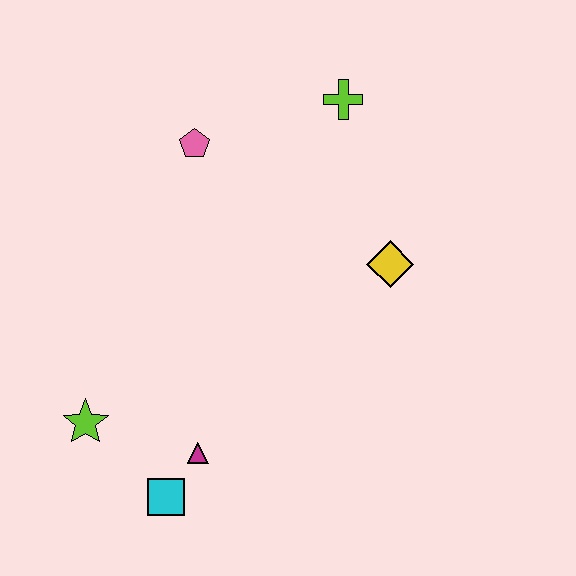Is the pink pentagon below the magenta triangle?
No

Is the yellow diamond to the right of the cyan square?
Yes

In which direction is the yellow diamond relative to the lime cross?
The yellow diamond is below the lime cross.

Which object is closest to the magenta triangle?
The cyan square is closest to the magenta triangle.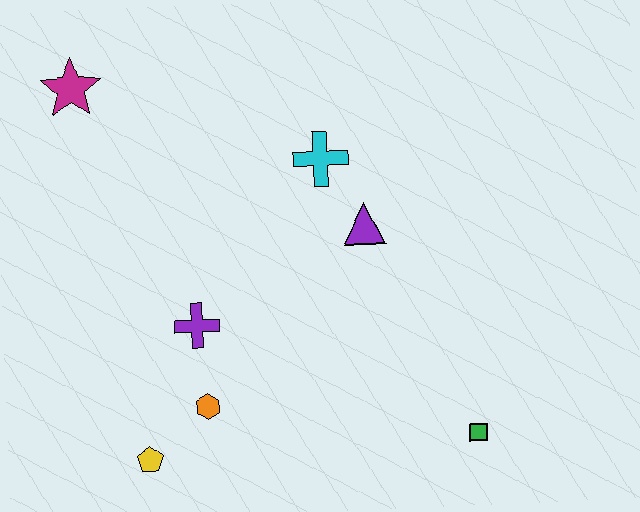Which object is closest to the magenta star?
The cyan cross is closest to the magenta star.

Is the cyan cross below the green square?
No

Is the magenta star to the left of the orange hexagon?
Yes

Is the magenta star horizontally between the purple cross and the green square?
No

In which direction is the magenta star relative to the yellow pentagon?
The magenta star is above the yellow pentagon.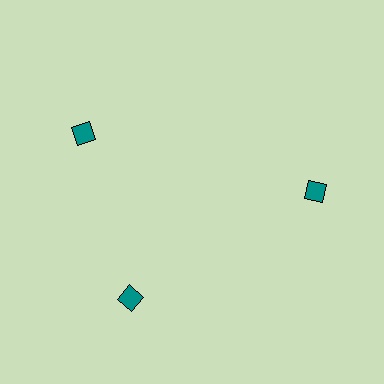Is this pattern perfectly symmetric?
No. The 3 teal diamonds are arranged in a ring, but one element near the 11 o'clock position is rotated out of alignment along the ring, breaking the 3-fold rotational symmetry.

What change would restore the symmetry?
The symmetry would be restored by rotating it back into even spacing with its neighbors so that all 3 diamonds sit at equal angles and equal distance from the center.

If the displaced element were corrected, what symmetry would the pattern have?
It would have 3-fold rotational symmetry — the pattern would map onto itself every 120 degrees.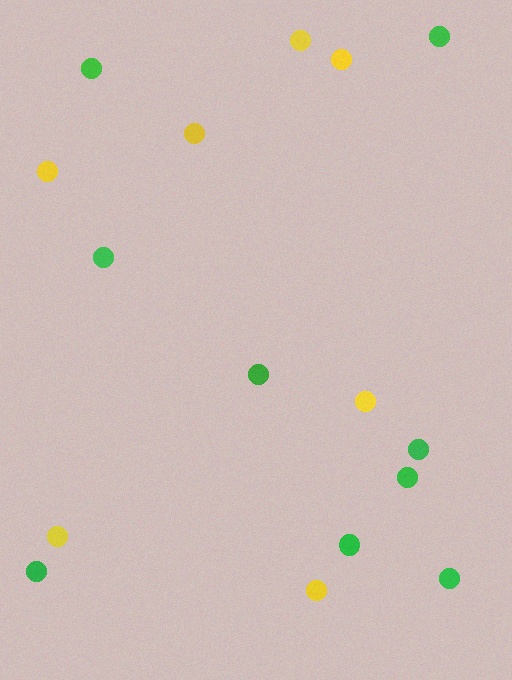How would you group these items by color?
There are 2 groups: one group of green circles (9) and one group of yellow circles (7).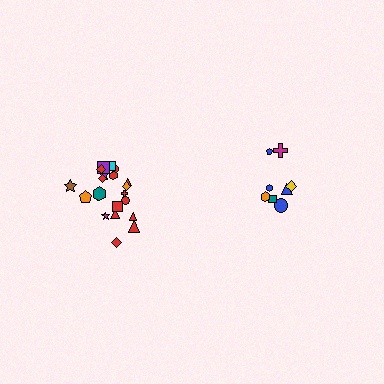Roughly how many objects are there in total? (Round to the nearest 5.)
Roughly 30 objects in total.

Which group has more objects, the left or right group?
The left group.